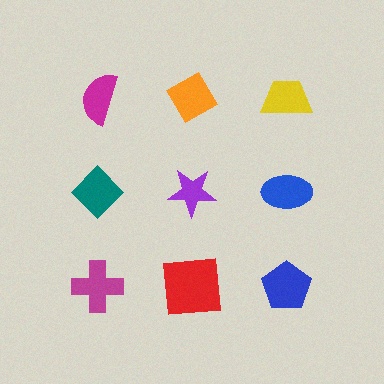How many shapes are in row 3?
3 shapes.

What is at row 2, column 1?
A teal diamond.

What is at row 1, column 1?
A magenta semicircle.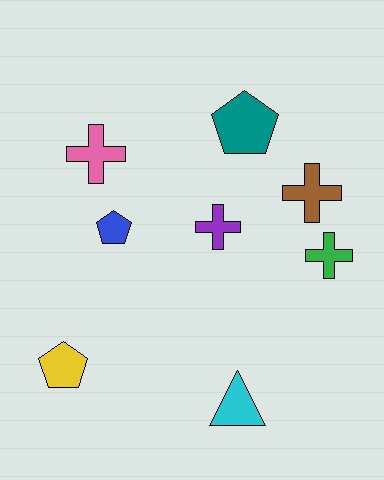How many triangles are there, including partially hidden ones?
There is 1 triangle.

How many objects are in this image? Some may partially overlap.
There are 8 objects.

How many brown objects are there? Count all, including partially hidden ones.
There is 1 brown object.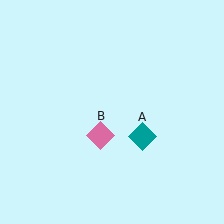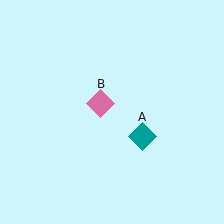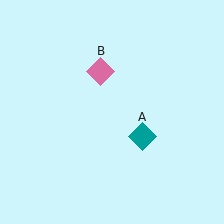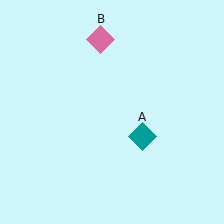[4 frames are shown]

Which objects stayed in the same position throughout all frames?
Teal diamond (object A) remained stationary.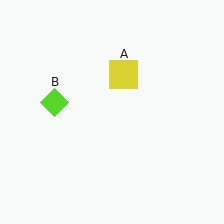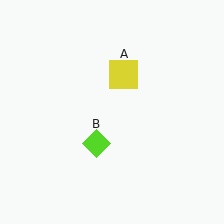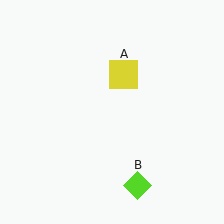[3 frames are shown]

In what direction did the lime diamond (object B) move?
The lime diamond (object B) moved down and to the right.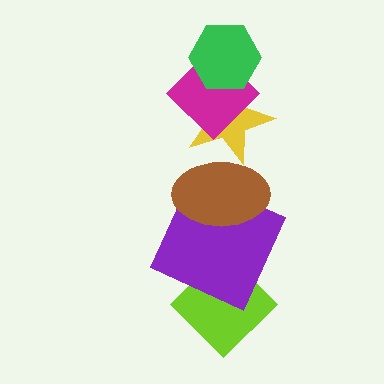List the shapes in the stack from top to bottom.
From top to bottom: the green hexagon, the magenta diamond, the yellow star, the brown ellipse, the purple square, the lime diamond.